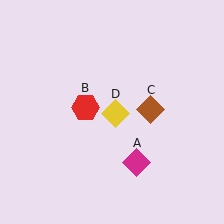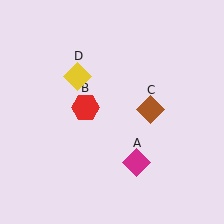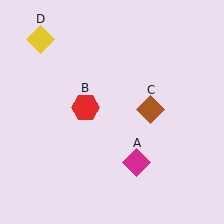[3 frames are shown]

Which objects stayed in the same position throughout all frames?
Magenta diamond (object A) and red hexagon (object B) and brown diamond (object C) remained stationary.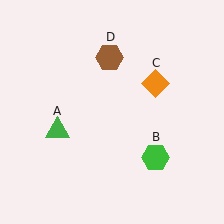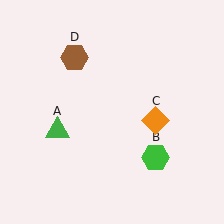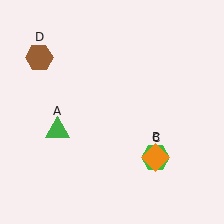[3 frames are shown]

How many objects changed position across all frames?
2 objects changed position: orange diamond (object C), brown hexagon (object D).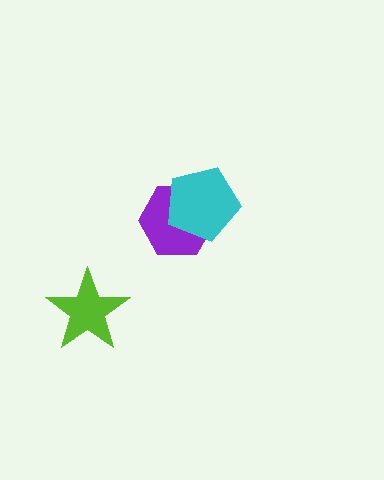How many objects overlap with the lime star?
0 objects overlap with the lime star.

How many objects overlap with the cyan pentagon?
1 object overlaps with the cyan pentagon.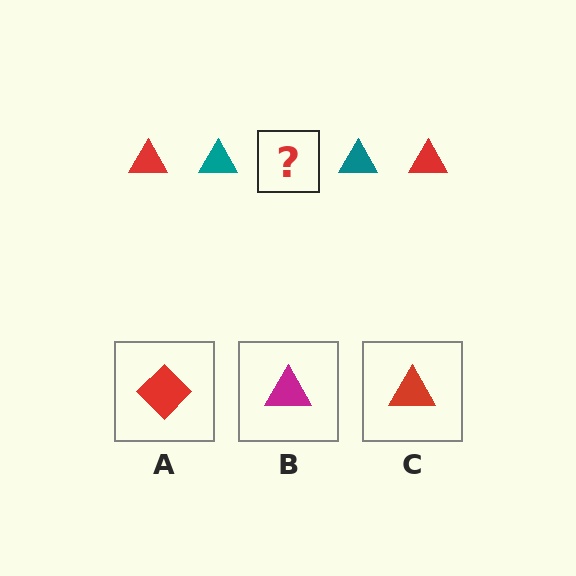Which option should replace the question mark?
Option C.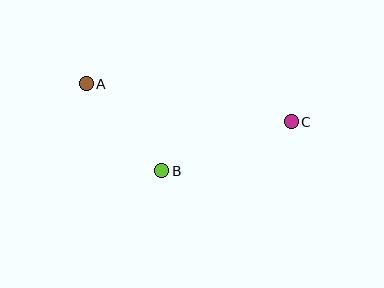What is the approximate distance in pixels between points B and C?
The distance between B and C is approximately 138 pixels.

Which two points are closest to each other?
Points A and B are closest to each other.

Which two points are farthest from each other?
Points A and C are farthest from each other.